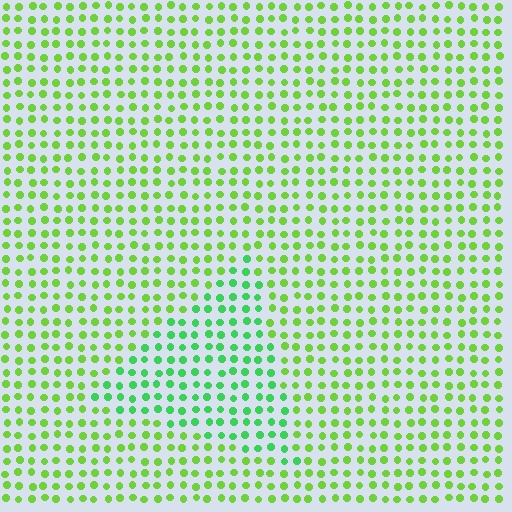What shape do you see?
I see a triangle.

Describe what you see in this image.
The image is filled with small lime elements in a uniform arrangement. A triangle-shaped region is visible where the elements are tinted to a slightly different hue, forming a subtle color boundary.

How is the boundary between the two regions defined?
The boundary is defined purely by a slight shift in hue (about 33 degrees). Spacing, size, and orientation are identical on both sides.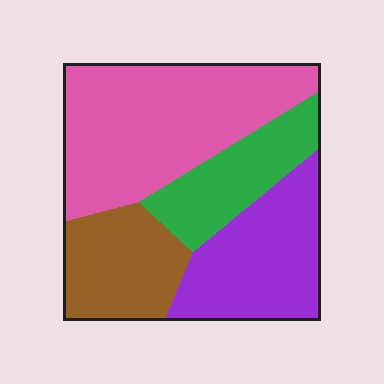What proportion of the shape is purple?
Purple covers 25% of the shape.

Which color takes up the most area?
Pink, at roughly 40%.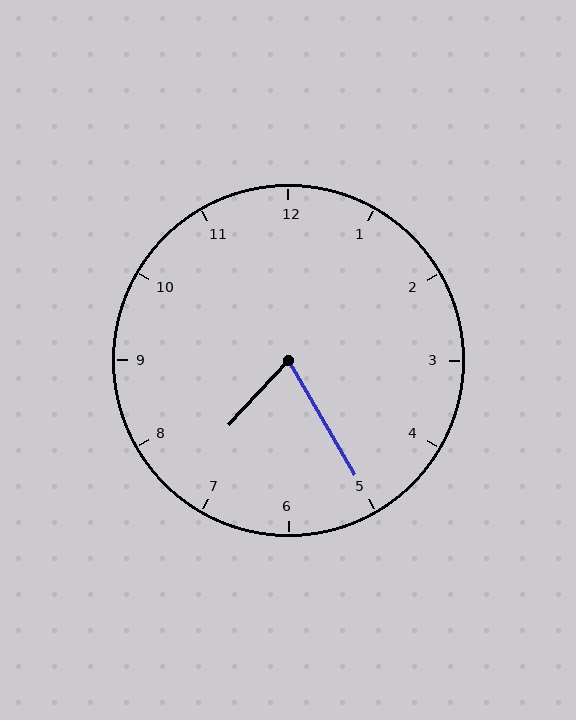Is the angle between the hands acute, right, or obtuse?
It is acute.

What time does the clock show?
7:25.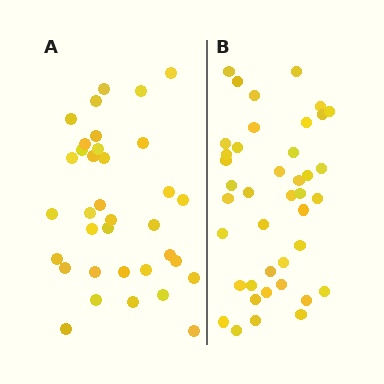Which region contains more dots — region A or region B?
Region B (the right region) has more dots.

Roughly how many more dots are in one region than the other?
Region B has about 6 more dots than region A.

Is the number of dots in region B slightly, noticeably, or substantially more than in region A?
Region B has only slightly more — the two regions are fairly close. The ratio is roughly 1.2 to 1.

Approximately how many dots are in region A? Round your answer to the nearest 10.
About 40 dots. (The exact count is 35, which rounds to 40.)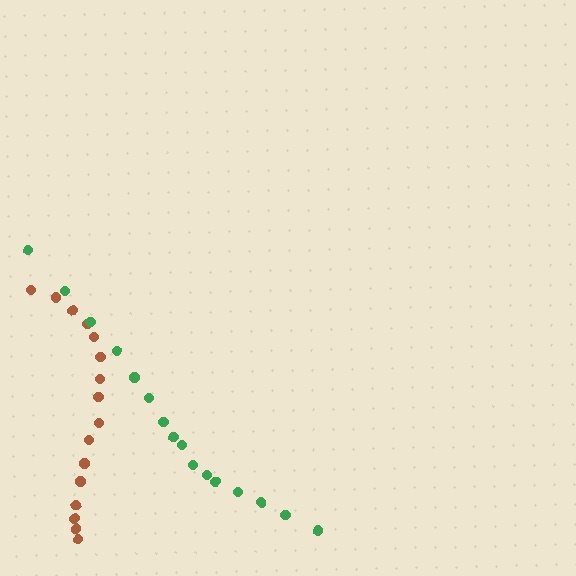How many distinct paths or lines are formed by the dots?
There are 2 distinct paths.